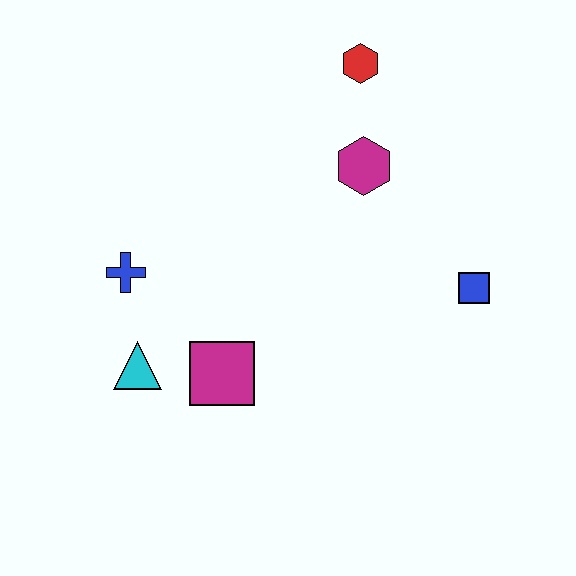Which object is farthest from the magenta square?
The red hexagon is farthest from the magenta square.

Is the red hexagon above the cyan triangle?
Yes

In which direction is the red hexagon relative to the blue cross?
The red hexagon is to the right of the blue cross.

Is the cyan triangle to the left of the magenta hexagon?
Yes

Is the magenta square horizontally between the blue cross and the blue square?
Yes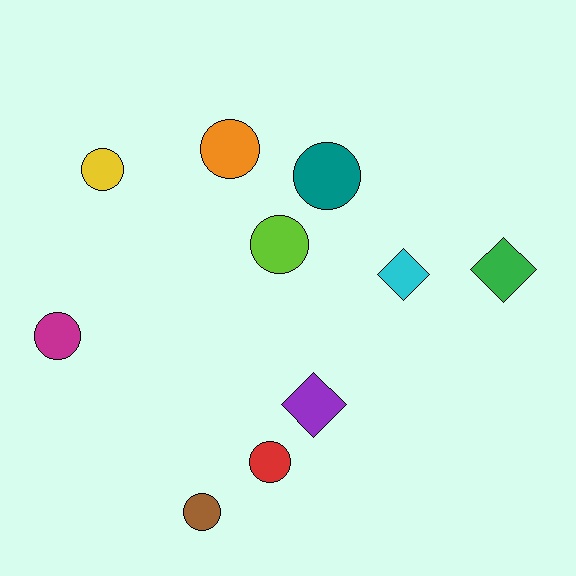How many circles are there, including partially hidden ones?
There are 7 circles.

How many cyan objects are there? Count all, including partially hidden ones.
There is 1 cyan object.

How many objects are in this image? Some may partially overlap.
There are 10 objects.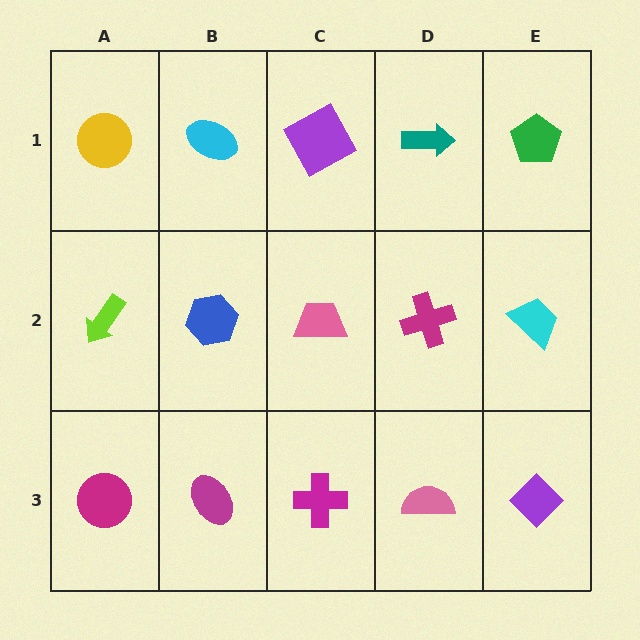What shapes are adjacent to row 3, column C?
A pink trapezoid (row 2, column C), a magenta ellipse (row 3, column B), a pink semicircle (row 3, column D).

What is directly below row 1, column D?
A magenta cross.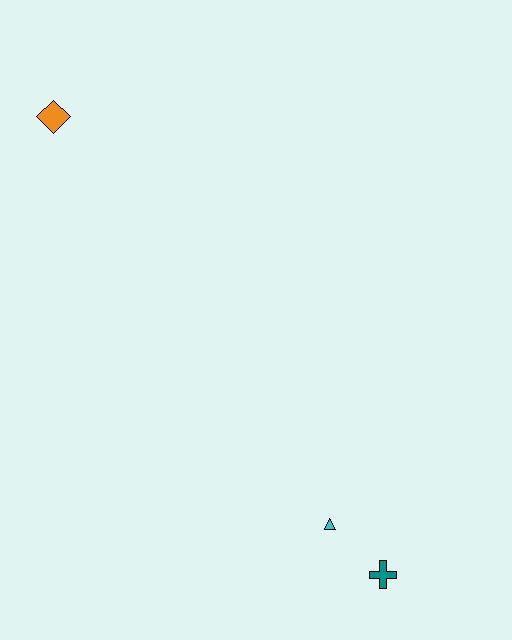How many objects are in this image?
There are 3 objects.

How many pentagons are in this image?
There are no pentagons.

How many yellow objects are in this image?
There are no yellow objects.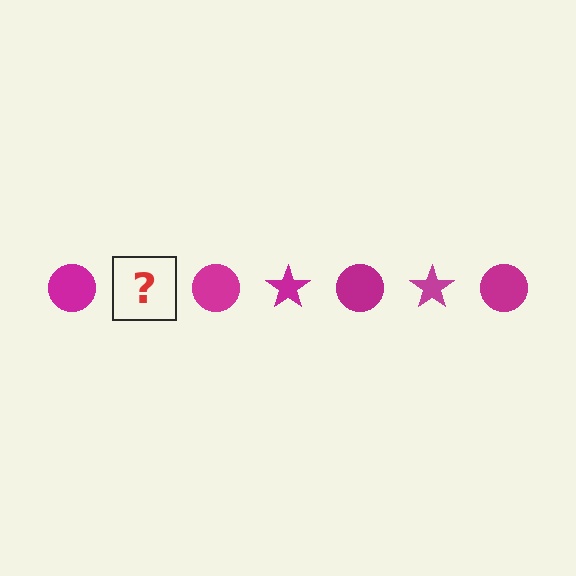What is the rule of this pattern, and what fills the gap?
The rule is that the pattern cycles through circle, star shapes in magenta. The gap should be filled with a magenta star.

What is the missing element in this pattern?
The missing element is a magenta star.